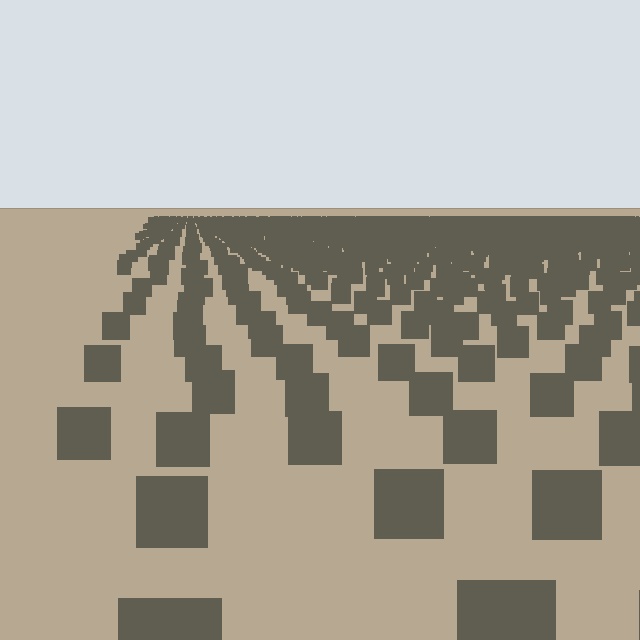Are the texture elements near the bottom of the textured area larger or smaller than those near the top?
Larger. Near the bottom, elements are closer to the viewer and appear at a bigger on-screen size.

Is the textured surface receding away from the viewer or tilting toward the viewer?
The surface is receding away from the viewer. Texture elements get smaller and denser toward the top.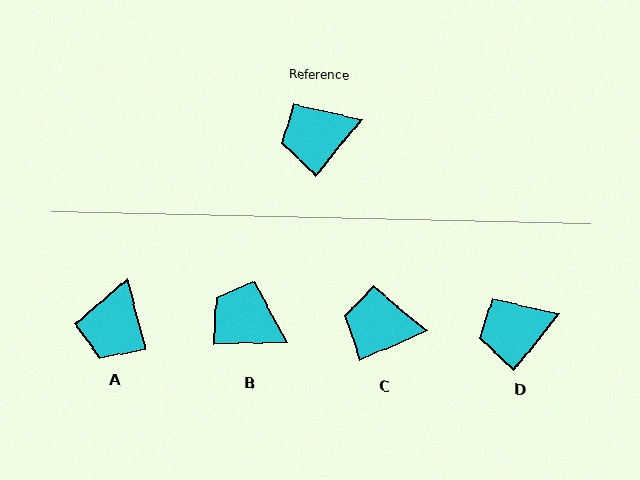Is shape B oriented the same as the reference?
No, it is off by about 50 degrees.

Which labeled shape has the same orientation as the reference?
D.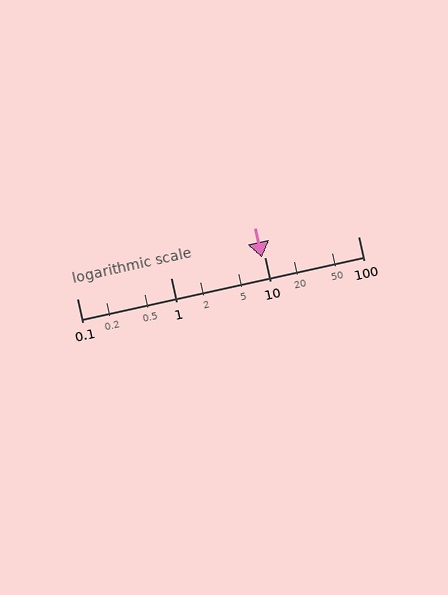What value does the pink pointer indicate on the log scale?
The pointer indicates approximately 9.5.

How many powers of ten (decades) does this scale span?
The scale spans 3 decades, from 0.1 to 100.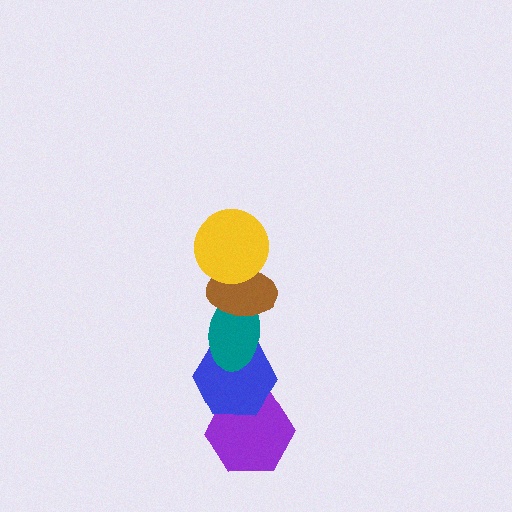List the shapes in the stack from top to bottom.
From top to bottom: the yellow circle, the brown ellipse, the teal ellipse, the blue hexagon, the purple hexagon.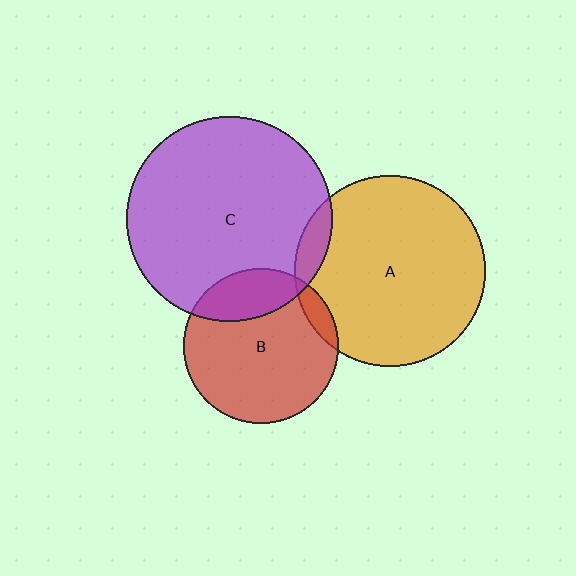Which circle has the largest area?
Circle C (purple).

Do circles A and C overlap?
Yes.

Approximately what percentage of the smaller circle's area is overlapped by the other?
Approximately 5%.